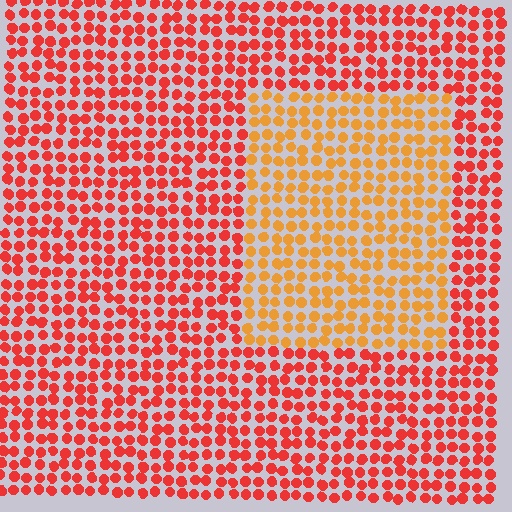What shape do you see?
I see a rectangle.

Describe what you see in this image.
The image is filled with small red elements in a uniform arrangement. A rectangle-shaped region is visible where the elements are tinted to a slightly different hue, forming a subtle color boundary.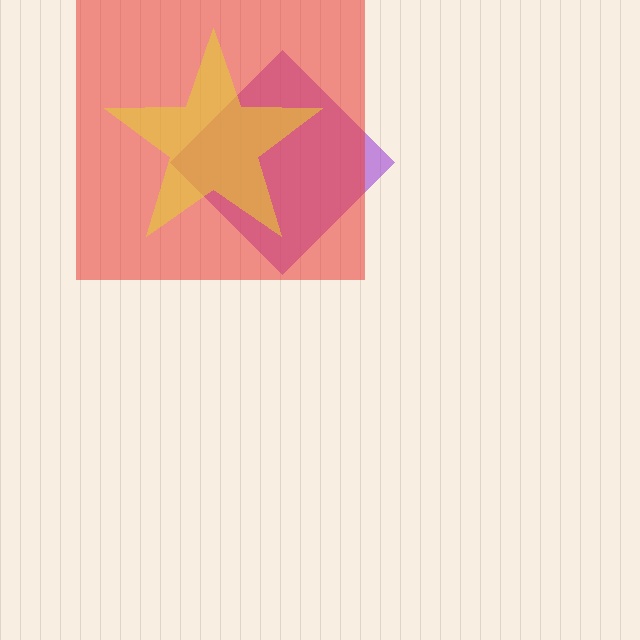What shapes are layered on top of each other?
The layered shapes are: a purple diamond, a red square, a yellow star.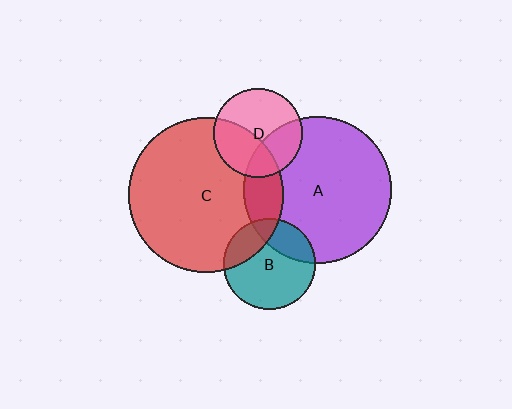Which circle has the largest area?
Circle C (red).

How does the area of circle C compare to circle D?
Approximately 3.0 times.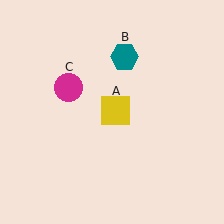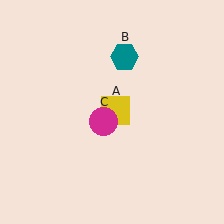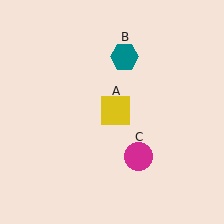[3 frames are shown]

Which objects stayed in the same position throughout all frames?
Yellow square (object A) and teal hexagon (object B) remained stationary.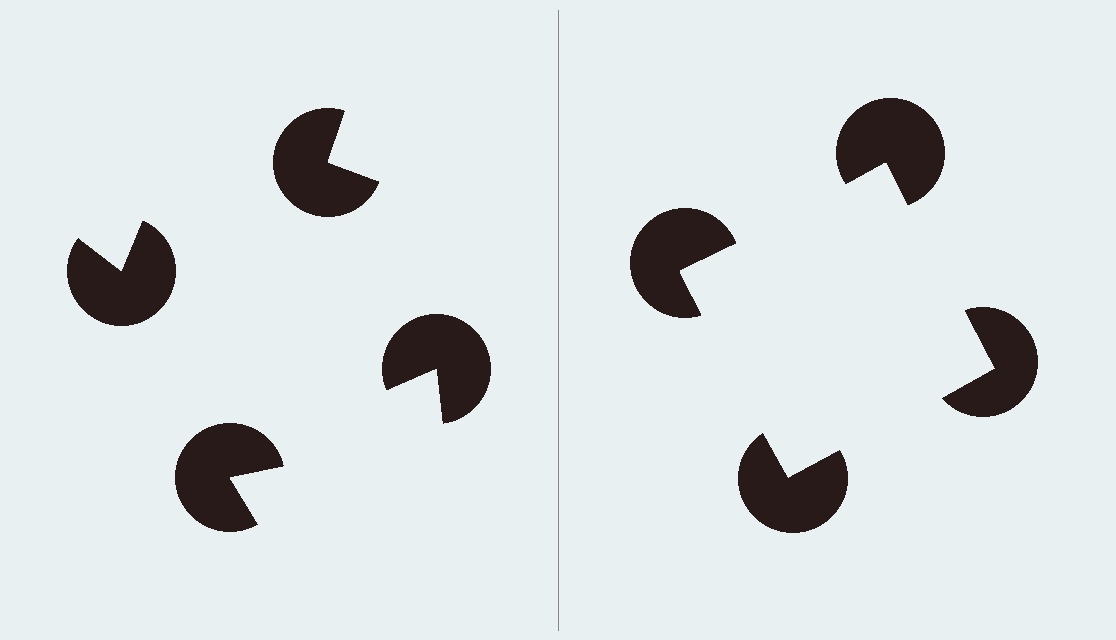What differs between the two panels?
The pac-man discs are positioned identically on both sides; only the wedge orientations differ. On the right they align to a square; on the left they are misaligned.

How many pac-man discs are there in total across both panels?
8 — 4 on each side.